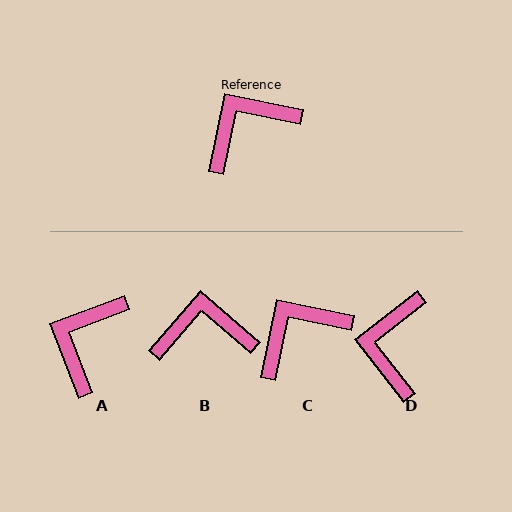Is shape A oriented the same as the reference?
No, it is off by about 33 degrees.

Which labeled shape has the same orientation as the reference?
C.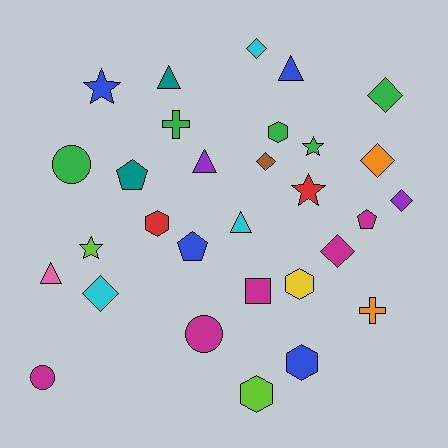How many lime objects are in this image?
There are 2 lime objects.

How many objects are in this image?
There are 30 objects.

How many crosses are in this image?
There are 2 crosses.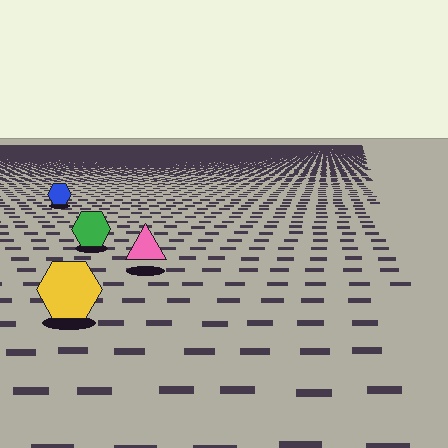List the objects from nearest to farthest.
From nearest to farthest: the yellow hexagon, the pink triangle, the green hexagon, the blue hexagon.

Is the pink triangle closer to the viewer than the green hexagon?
Yes. The pink triangle is closer — you can tell from the texture gradient: the ground texture is coarser near it.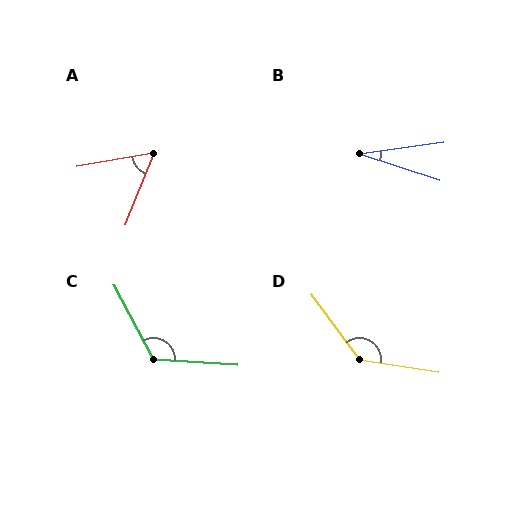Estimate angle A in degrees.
Approximately 58 degrees.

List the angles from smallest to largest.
B (26°), A (58°), C (122°), D (135°).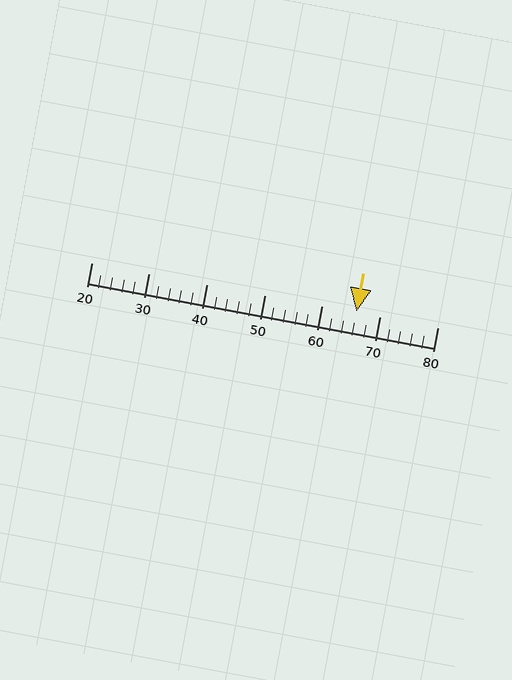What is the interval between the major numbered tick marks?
The major tick marks are spaced 10 units apart.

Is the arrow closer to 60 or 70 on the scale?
The arrow is closer to 70.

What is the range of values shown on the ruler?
The ruler shows values from 20 to 80.